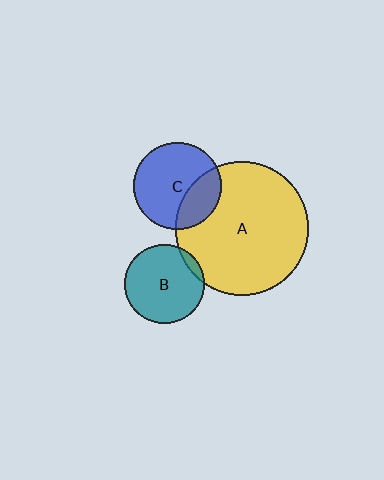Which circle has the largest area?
Circle A (yellow).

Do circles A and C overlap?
Yes.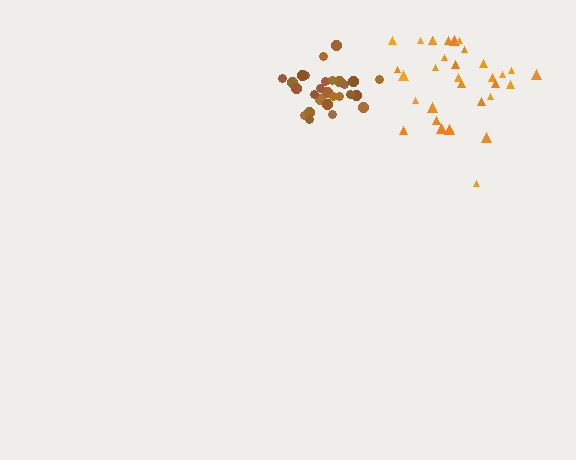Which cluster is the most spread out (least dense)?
Orange.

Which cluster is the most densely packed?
Brown.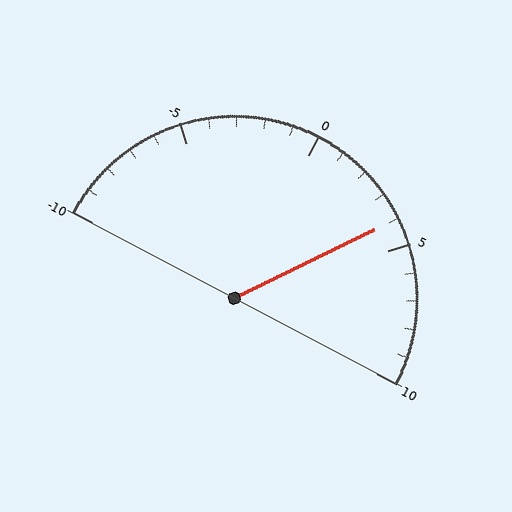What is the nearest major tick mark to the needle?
The nearest major tick mark is 5.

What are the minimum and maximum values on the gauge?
The gauge ranges from -10 to 10.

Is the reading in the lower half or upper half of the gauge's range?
The reading is in the upper half of the range (-10 to 10).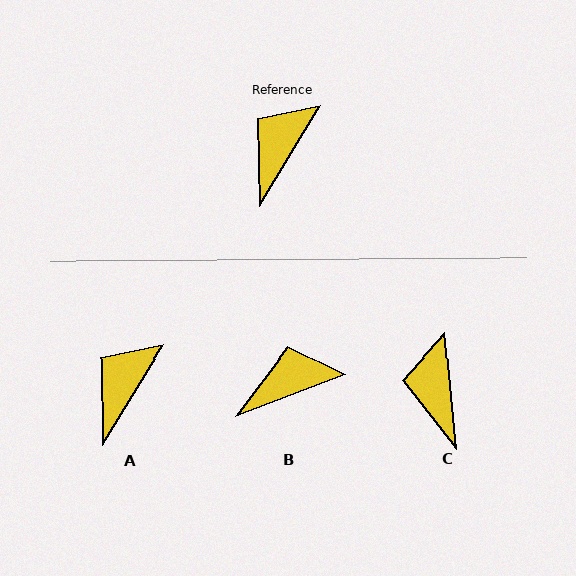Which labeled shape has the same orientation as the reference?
A.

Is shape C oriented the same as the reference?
No, it is off by about 36 degrees.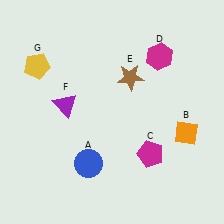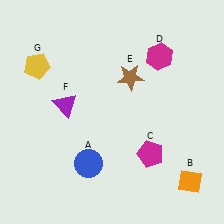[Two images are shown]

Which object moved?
The orange diamond (B) moved down.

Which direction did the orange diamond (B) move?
The orange diamond (B) moved down.